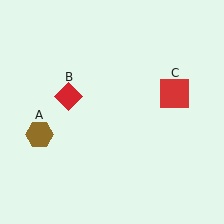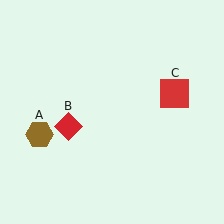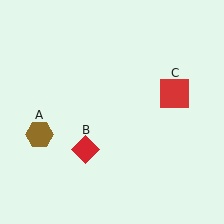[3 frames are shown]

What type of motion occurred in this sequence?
The red diamond (object B) rotated counterclockwise around the center of the scene.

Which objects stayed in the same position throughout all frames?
Brown hexagon (object A) and red square (object C) remained stationary.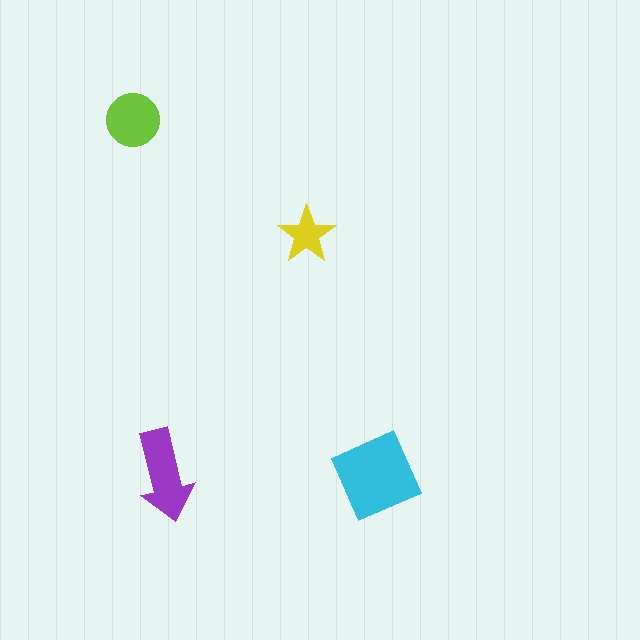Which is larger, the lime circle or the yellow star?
The lime circle.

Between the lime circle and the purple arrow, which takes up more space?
The purple arrow.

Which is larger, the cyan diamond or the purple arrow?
The cyan diamond.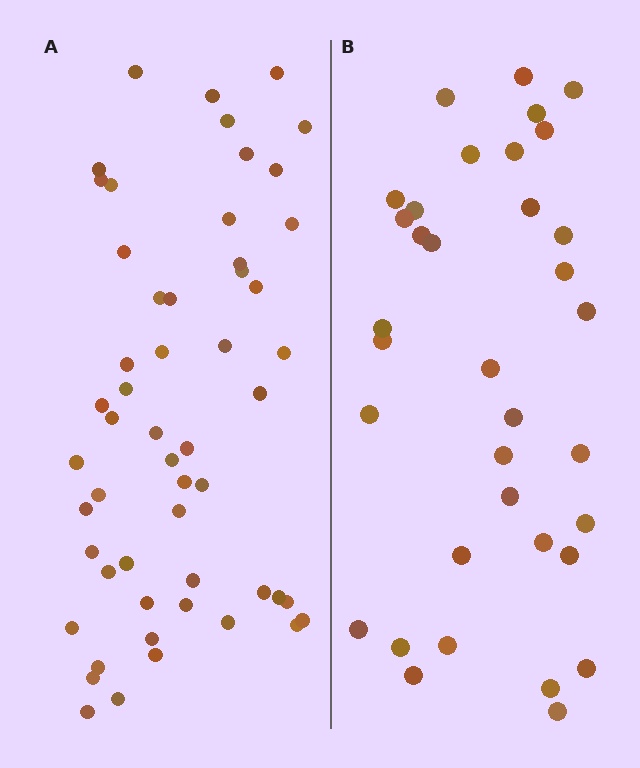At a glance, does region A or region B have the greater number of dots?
Region A (the left region) has more dots.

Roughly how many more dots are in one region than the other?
Region A has approximately 20 more dots than region B.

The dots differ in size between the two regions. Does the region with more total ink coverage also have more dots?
No. Region B has more total ink coverage because its dots are larger, but region A actually contains more individual dots. Total area can be misleading — the number of items is what matters here.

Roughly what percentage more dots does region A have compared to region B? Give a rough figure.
About 55% more.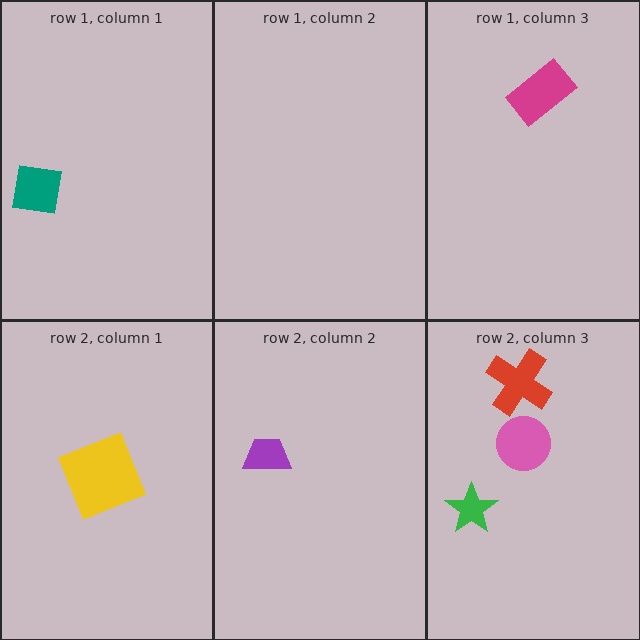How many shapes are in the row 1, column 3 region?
1.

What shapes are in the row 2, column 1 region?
The yellow square.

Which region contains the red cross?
The row 2, column 3 region.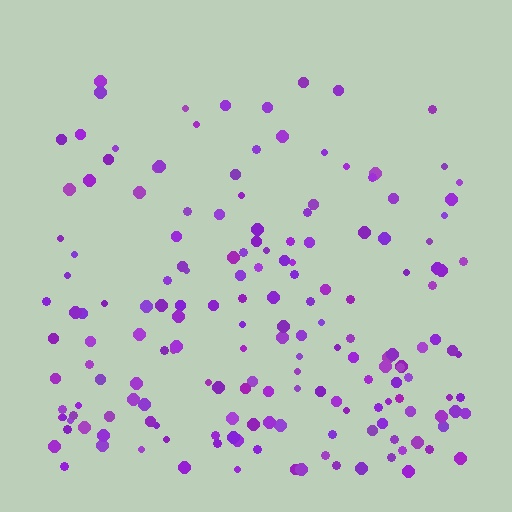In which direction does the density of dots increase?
From top to bottom, with the bottom side densest.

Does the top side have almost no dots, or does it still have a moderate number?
Still a moderate number, just noticeably fewer than the bottom.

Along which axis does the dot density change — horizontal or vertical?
Vertical.